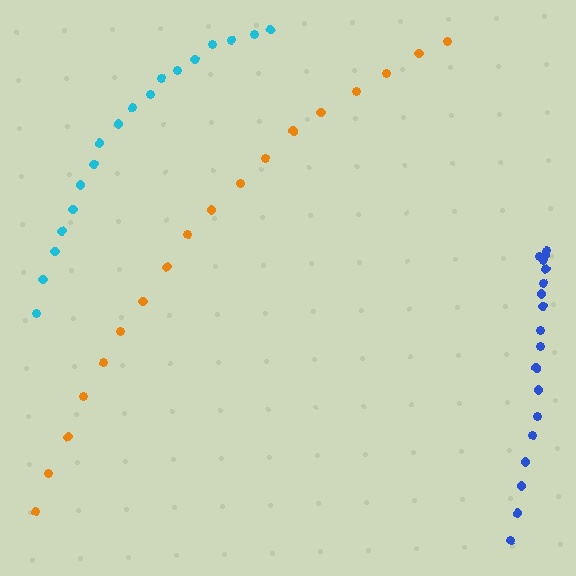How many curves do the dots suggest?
There are 3 distinct paths.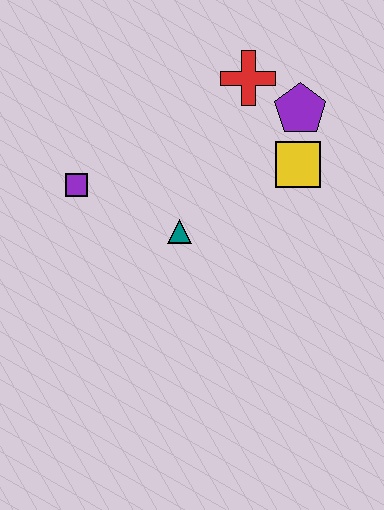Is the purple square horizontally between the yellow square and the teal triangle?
No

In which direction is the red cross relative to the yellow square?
The red cross is above the yellow square.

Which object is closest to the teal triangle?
The purple square is closest to the teal triangle.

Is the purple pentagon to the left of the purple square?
No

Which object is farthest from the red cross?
The purple square is farthest from the red cross.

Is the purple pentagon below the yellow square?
No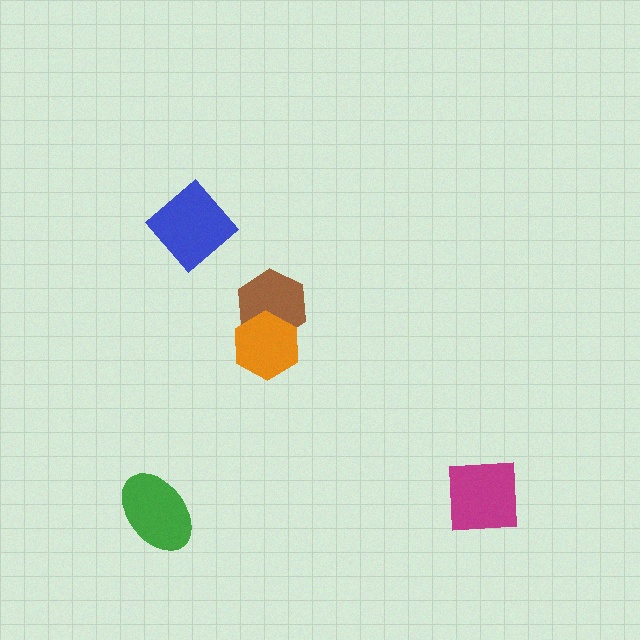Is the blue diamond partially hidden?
No, no other shape covers it.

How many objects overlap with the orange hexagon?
1 object overlaps with the orange hexagon.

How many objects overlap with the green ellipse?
0 objects overlap with the green ellipse.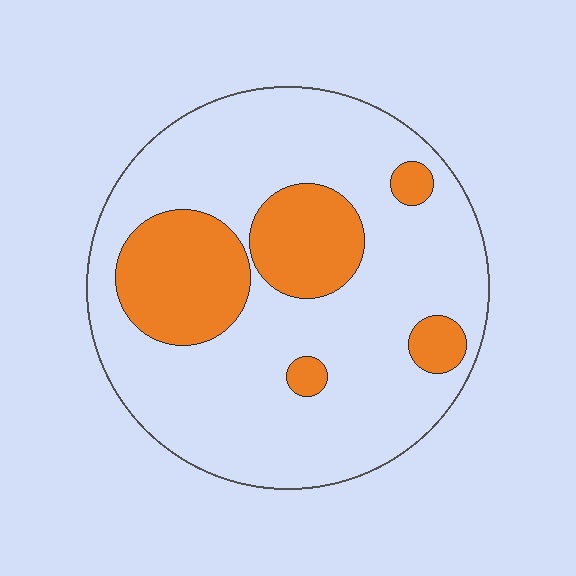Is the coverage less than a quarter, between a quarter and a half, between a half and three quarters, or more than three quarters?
Less than a quarter.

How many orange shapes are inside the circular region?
5.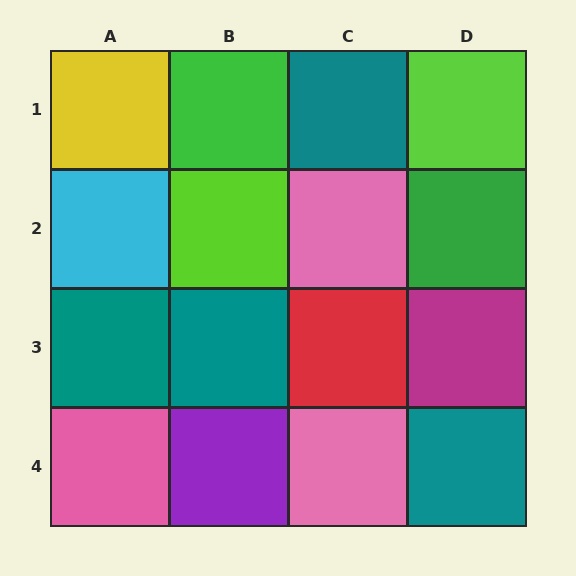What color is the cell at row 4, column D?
Teal.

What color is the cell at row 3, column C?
Red.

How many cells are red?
1 cell is red.